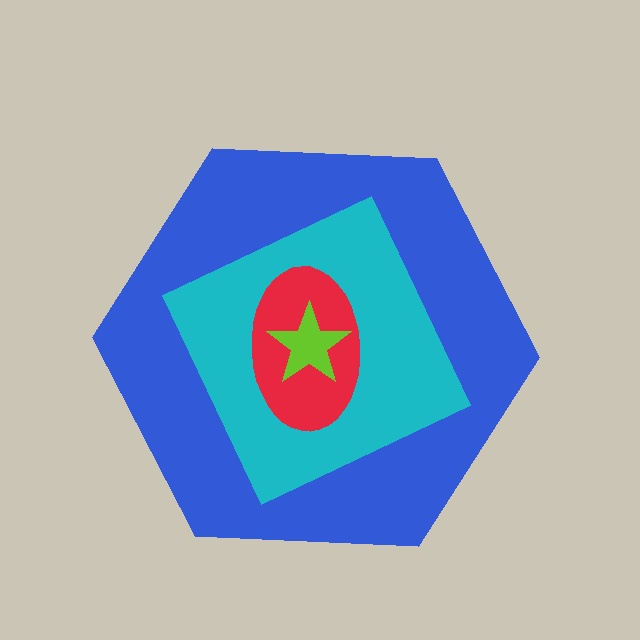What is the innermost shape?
The lime star.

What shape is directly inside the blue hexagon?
The cyan square.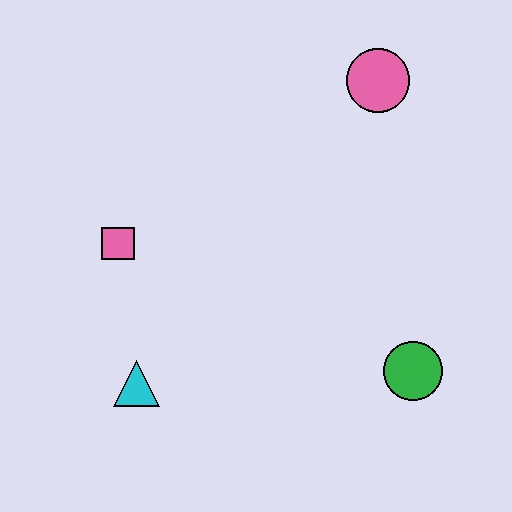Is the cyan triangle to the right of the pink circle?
No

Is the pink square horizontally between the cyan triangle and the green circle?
No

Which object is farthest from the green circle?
The pink square is farthest from the green circle.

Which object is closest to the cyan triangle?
The pink square is closest to the cyan triangle.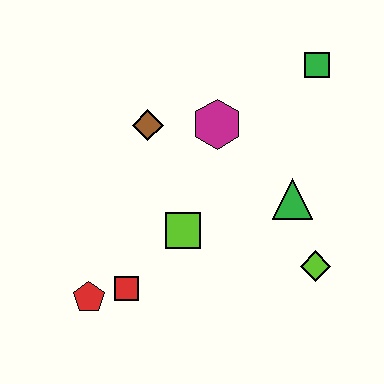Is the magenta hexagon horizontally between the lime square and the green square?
Yes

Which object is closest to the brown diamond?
The magenta hexagon is closest to the brown diamond.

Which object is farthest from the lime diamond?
The red pentagon is farthest from the lime diamond.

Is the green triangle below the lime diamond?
No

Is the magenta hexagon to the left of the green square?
Yes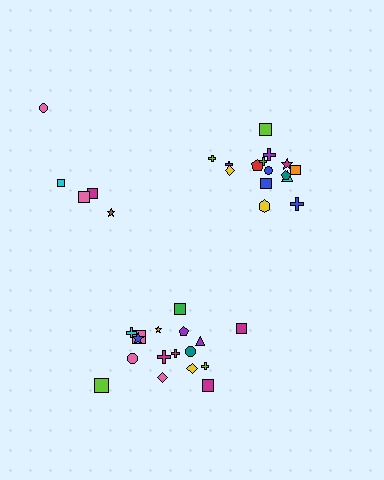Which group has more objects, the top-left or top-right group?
The top-right group.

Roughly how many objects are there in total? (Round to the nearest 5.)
Roughly 40 objects in total.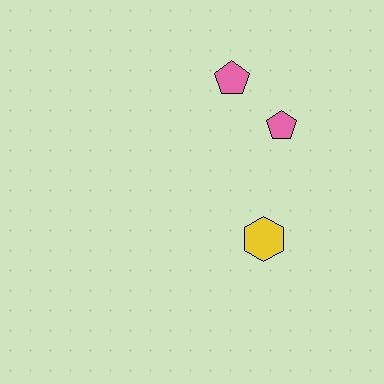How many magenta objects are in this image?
There are no magenta objects.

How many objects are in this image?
There are 3 objects.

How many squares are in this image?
There are no squares.